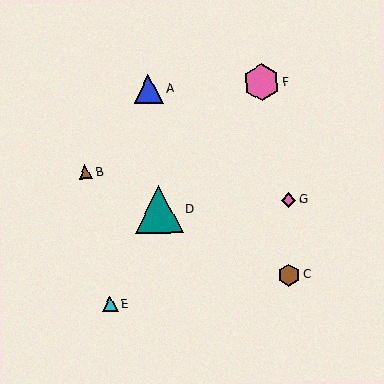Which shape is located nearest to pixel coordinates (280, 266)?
The brown hexagon (labeled C) at (289, 275) is nearest to that location.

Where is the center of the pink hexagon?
The center of the pink hexagon is at (262, 82).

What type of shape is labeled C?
Shape C is a brown hexagon.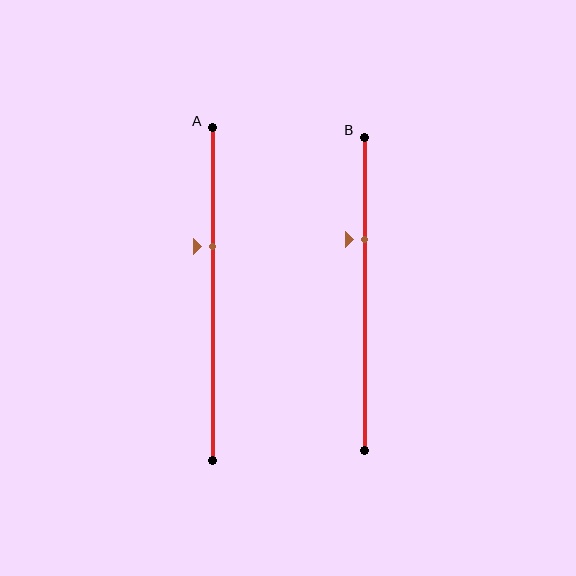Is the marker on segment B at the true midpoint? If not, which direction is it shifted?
No, the marker on segment B is shifted upward by about 17% of the segment length.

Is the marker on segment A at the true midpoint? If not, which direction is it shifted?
No, the marker on segment A is shifted upward by about 14% of the segment length.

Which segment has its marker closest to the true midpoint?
Segment A has its marker closest to the true midpoint.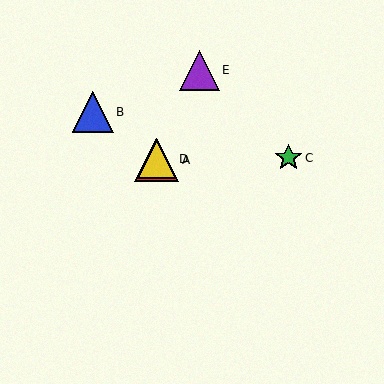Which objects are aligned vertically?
Objects A, D are aligned vertically.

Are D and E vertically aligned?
No, D is at x≈157 and E is at x≈199.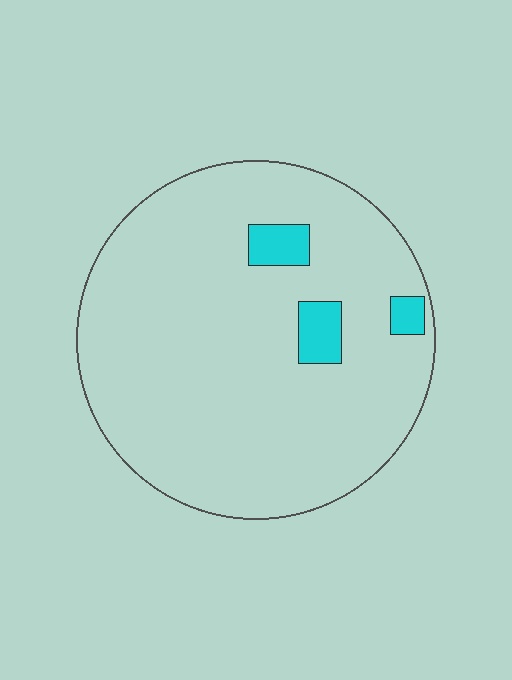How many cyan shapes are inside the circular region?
3.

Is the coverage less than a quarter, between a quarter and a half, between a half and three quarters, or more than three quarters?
Less than a quarter.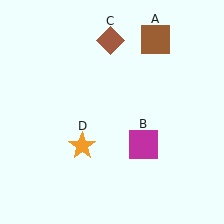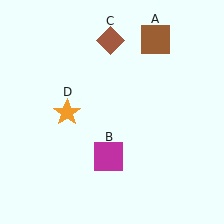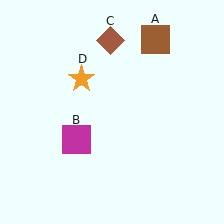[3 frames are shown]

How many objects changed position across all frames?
2 objects changed position: magenta square (object B), orange star (object D).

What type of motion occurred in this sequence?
The magenta square (object B), orange star (object D) rotated clockwise around the center of the scene.